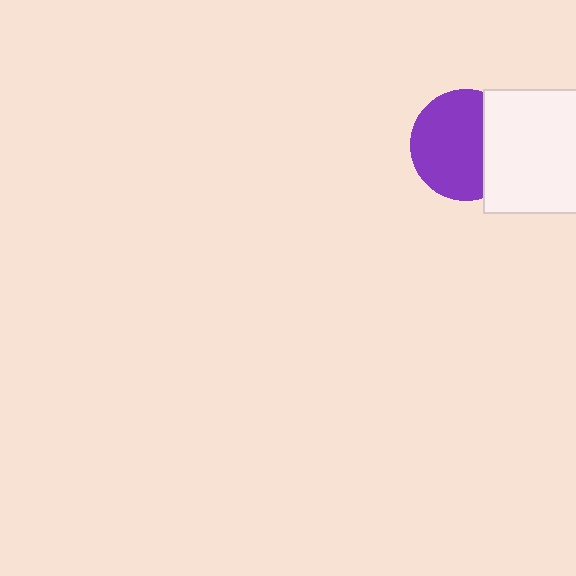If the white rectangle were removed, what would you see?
You would see the complete purple circle.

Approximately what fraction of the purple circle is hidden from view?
Roughly 30% of the purple circle is hidden behind the white rectangle.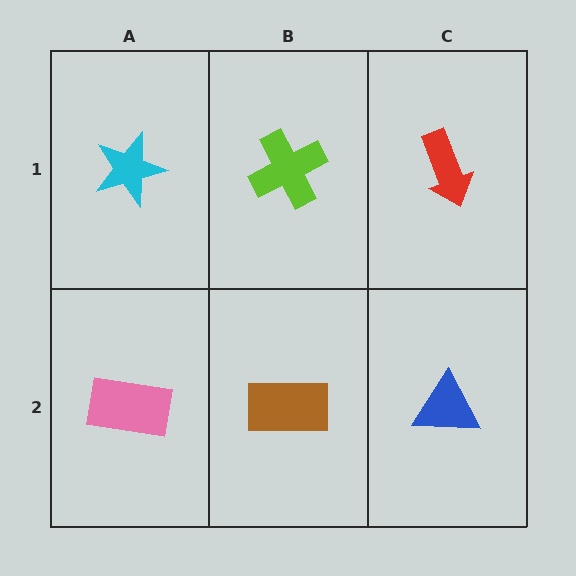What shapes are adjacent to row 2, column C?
A red arrow (row 1, column C), a brown rectangle (row 2, column B).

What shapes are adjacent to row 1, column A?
A pink rectangle (row 2, column A), a lime cross (row 1, column B).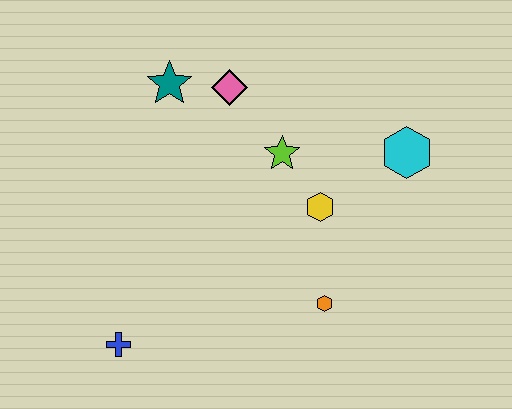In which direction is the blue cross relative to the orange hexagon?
The blue cross is to the left of the orange hexagon.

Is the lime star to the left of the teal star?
No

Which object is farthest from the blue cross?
The cyan hexagon is farthest from the blue cross.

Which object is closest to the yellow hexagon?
The lime star is closest to the yellow hexagon.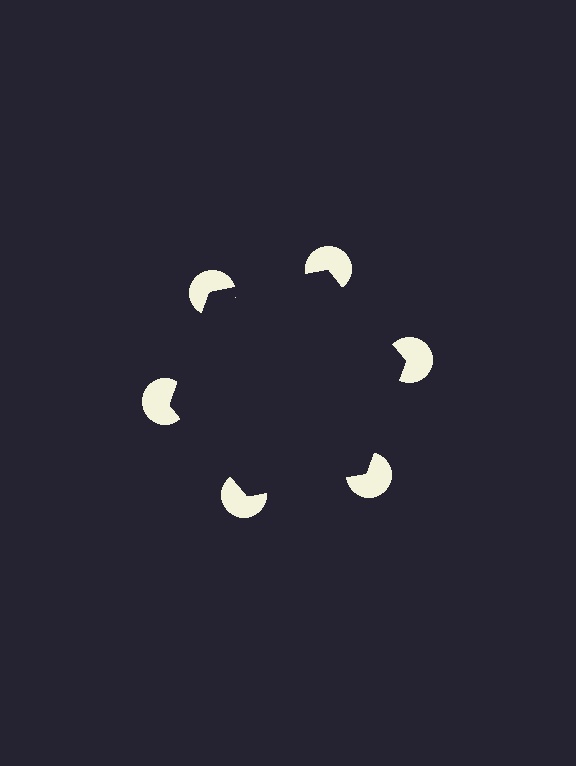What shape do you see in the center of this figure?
An illusory hexagon — its edges are inferred from the aligned wedge cuts in the pac-man discs, not physically drawn.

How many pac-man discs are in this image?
There are 6 — one at each vertex of the illusory hexagon.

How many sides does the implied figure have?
6 sides.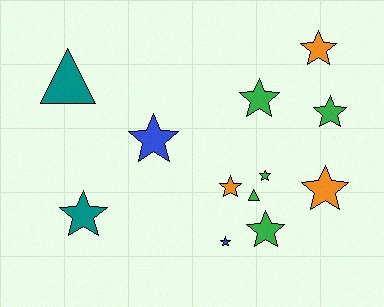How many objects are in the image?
There are 12 objects.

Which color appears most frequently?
Green, with 5 objects.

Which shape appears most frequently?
Star, with 10 objects.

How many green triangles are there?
There is 1 green triangle.